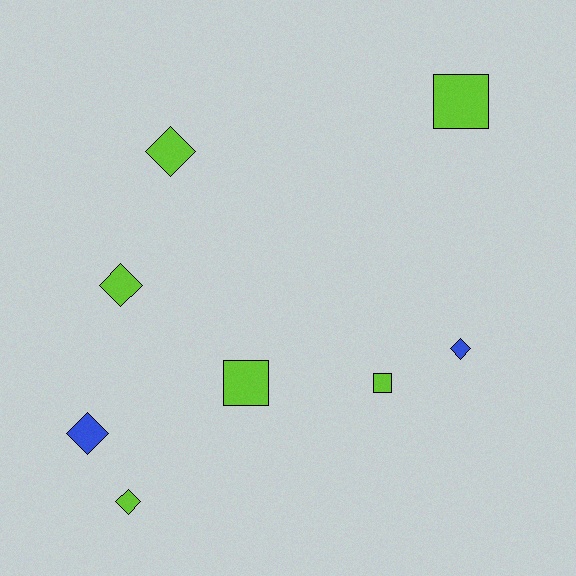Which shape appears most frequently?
Diamond, with 5 objects.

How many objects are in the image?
There are 8 objects.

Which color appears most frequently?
Lime, with 6 objects.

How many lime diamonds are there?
There are 3 lime diamonds.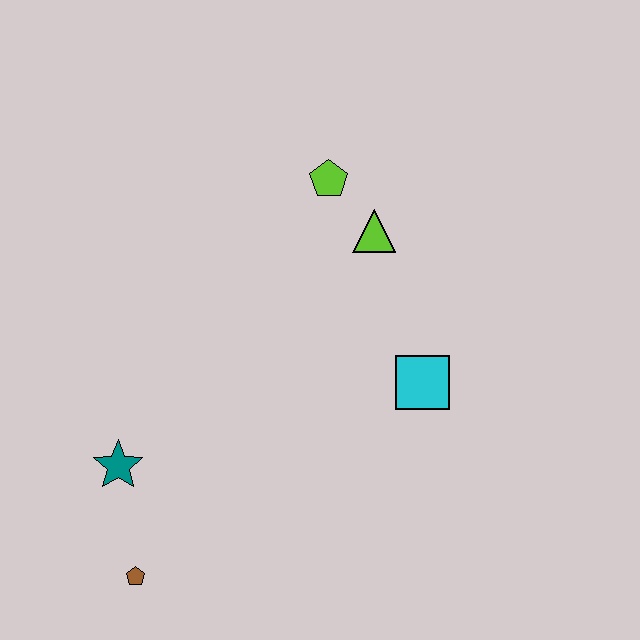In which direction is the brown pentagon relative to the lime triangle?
The brown pentagon is below the lime triangle.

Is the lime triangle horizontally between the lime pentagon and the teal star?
No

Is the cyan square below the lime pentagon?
Yes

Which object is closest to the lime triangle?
The lime pentagon is closest to the lime triangle.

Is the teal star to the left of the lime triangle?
Yes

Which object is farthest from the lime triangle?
The brown pentagon is farthest from the lime triangle.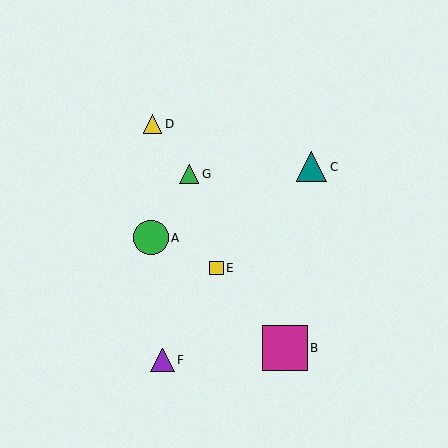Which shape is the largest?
The magenta square (labeled B) is the largest.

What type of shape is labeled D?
Shape D is a yellow triangle.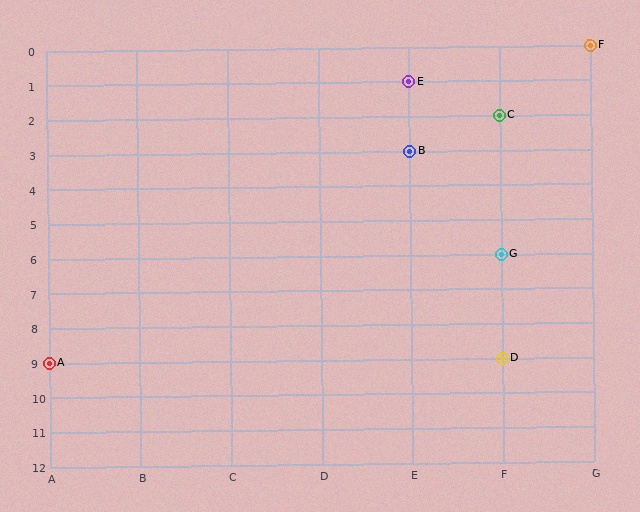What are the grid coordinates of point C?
Point C is at grid coordinates (F, 2).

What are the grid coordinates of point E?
Point E is at grid coordinates (E, 1).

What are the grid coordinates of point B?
Point B is at grid coordinates (E, 3).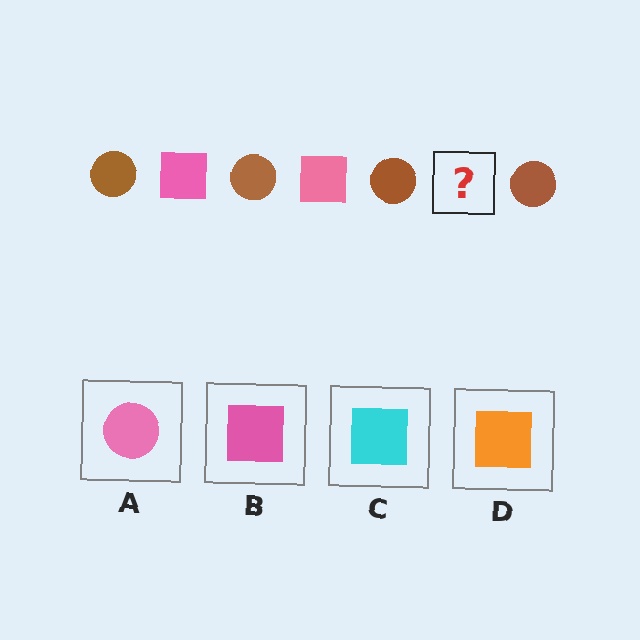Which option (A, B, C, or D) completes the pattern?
B.